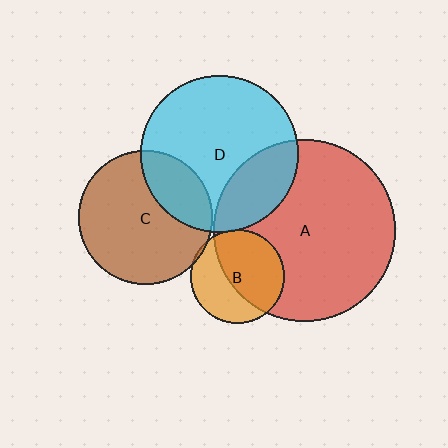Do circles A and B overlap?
Yes.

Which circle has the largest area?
Circle A (red).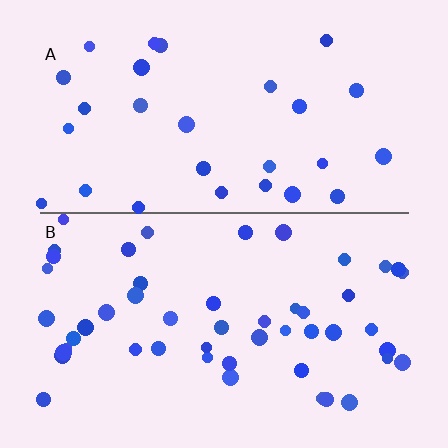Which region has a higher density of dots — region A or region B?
B (the bottom).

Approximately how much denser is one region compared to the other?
Approximately 1.7× — region B over region A.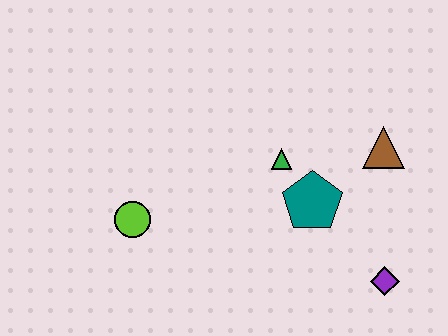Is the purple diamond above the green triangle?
No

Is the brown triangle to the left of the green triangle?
No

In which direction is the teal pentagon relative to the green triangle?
The teal pentagon is below the green triangle.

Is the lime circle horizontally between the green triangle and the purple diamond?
No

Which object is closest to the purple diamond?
The teal pentagon is closest to the purple diamond.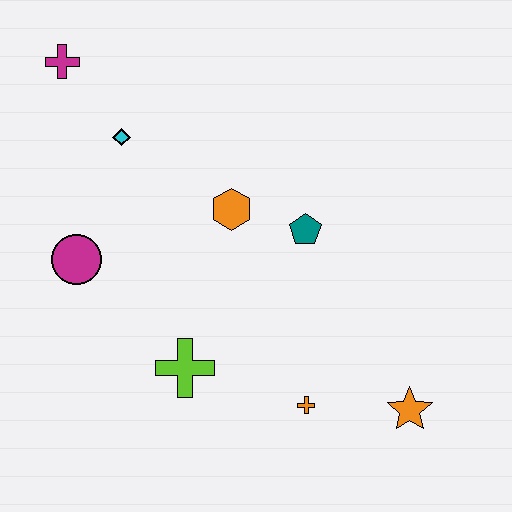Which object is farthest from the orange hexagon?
The orange star is farthest from the orange hexagon.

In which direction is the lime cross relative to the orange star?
The lime cross is to the left of the orange star.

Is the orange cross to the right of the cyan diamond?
Yes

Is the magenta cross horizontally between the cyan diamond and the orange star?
No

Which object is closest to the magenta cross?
The cyan diamond is closest to the magenta cross.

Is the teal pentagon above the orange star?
Yes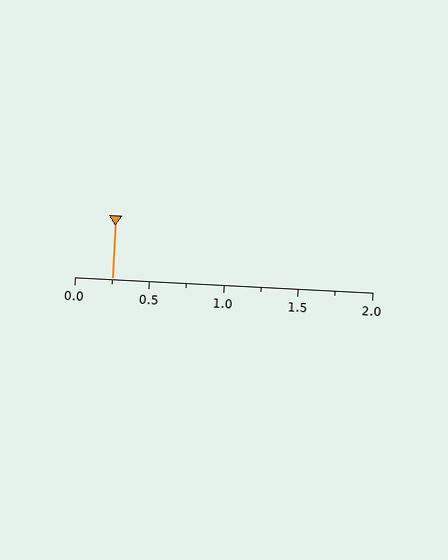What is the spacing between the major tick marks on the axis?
The major ticks are spaced 0.5 apart.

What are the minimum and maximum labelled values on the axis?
The axis runs from 0.0 to 2.0.